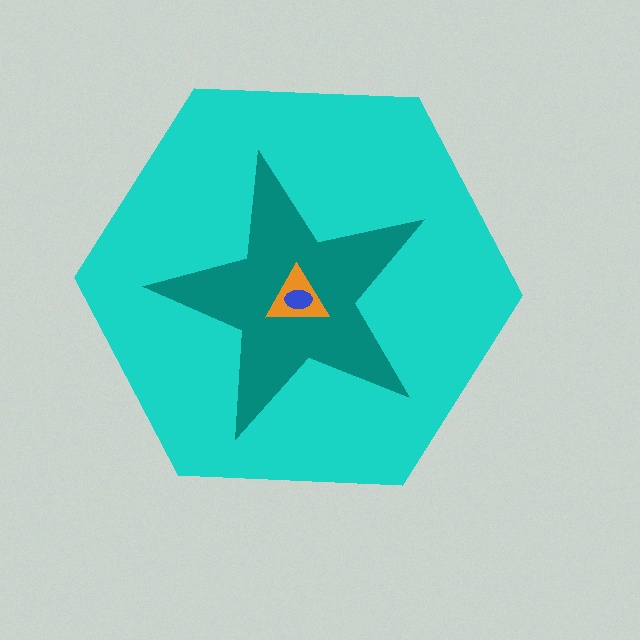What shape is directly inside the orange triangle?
The blue ellipse.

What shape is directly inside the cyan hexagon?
The teal star.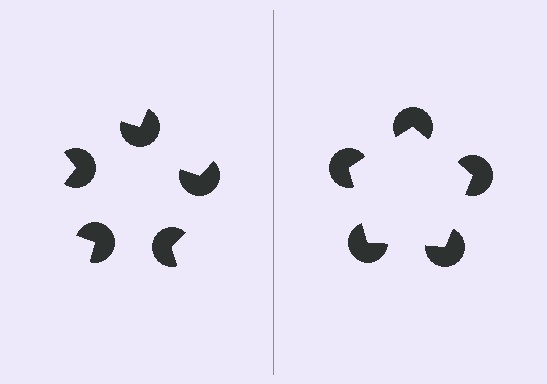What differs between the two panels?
The pac-man discs are positioned identically on both sides; only the wedge orientations differ. On the right they align to a pentagon; on the left they are misaligned.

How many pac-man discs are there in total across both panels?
10 — 5 on each side.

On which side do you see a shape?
An illusory pentagon appears on the right side. On the left side the wedge cuts are rotated, so no coherent shape forms.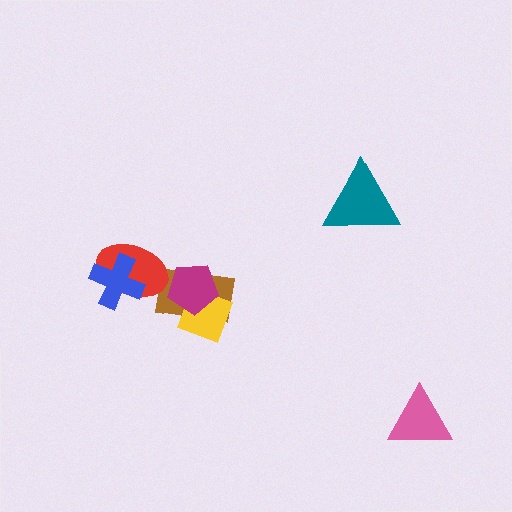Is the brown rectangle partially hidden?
Yes, it is partially covered by another shape.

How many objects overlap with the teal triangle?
0 objects overlap with the teal triangle.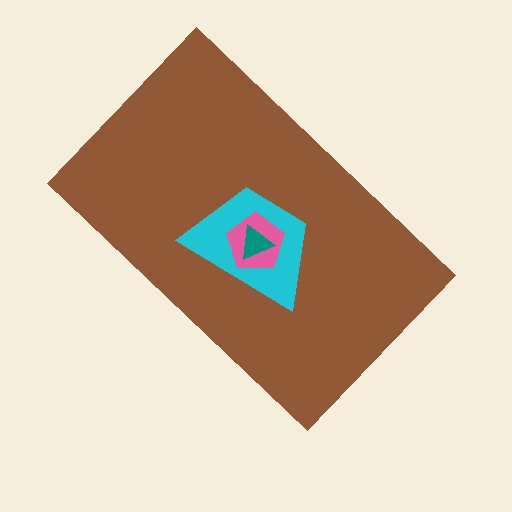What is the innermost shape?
The teal triangle.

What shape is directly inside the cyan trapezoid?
The pink pentagon.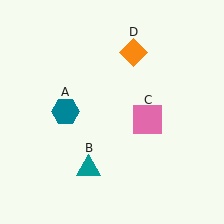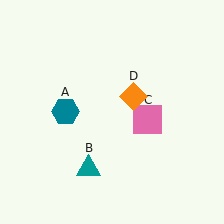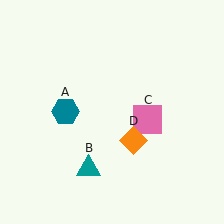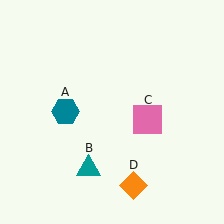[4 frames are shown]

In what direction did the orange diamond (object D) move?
The orange diamond (object D) moved down.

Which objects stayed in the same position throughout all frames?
Teal hexagon (object A) and teal triangle (object B) and pink square (object C) remained stationary.